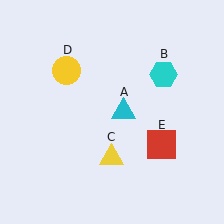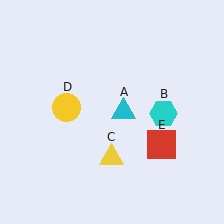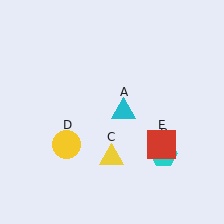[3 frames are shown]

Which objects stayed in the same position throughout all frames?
Cyan triangle (object A) and yellow triangle (object C) and red square (object E) remained stationary.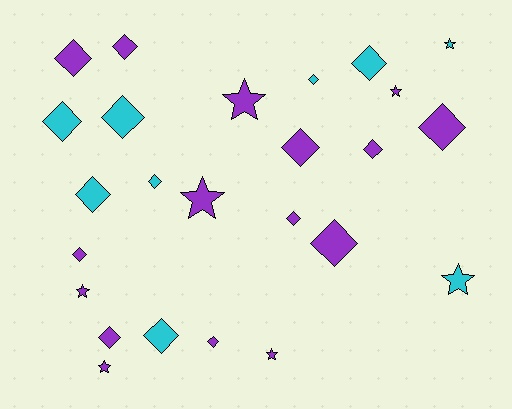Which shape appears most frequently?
Diamond, with 17 objects.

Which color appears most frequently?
Purple, with 16 objects.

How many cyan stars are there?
There are 2 cyan stars.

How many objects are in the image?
There are 25 objects.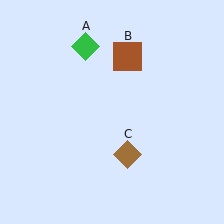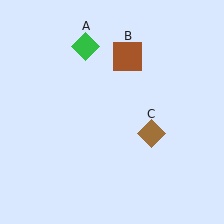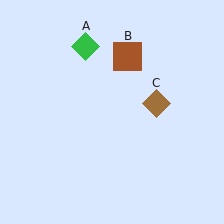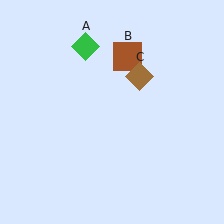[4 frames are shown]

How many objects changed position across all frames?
1 object changed position: brown diamond (object C).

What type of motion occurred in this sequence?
The brown diamond (object C) rotated counterclockwise around the center of the scene.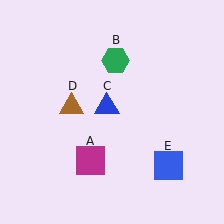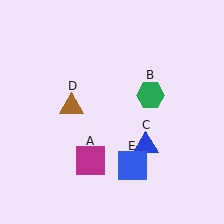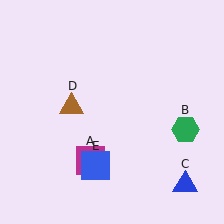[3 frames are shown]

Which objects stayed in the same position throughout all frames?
Magenta square (object A) and brown triangle (object D) remained stationary.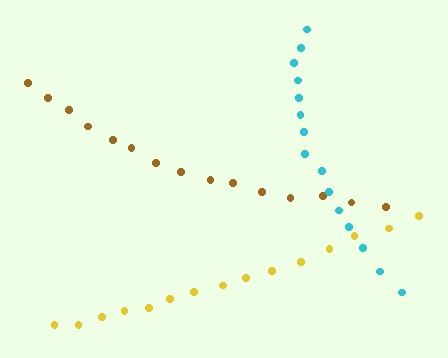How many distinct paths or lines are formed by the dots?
There are 3 distinct paths.